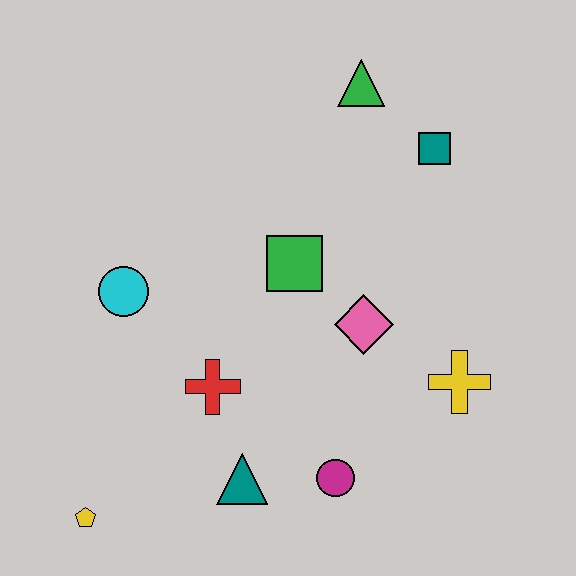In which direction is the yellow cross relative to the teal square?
The yellow cross is below the teal square.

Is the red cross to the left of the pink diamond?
Yes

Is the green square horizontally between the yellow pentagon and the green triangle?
Yes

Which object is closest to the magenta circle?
The teal triangle is closest to the magenta circle.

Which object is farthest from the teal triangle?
The green triangle is farthest from the teal triangle.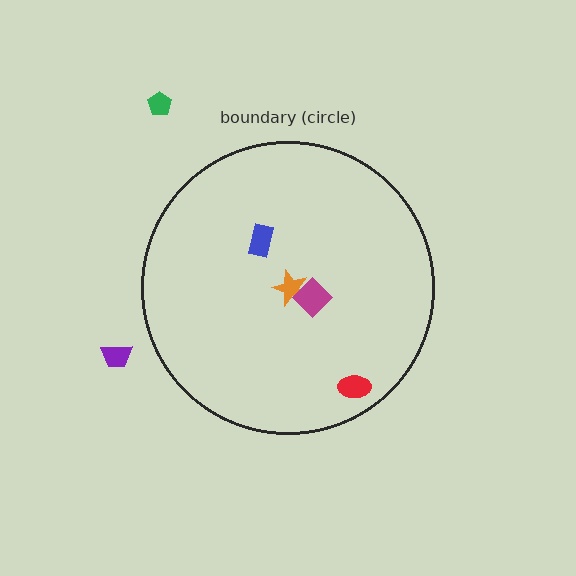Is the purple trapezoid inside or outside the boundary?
Outside.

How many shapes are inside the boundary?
4 inside, 2 outside.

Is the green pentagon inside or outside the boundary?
Outside.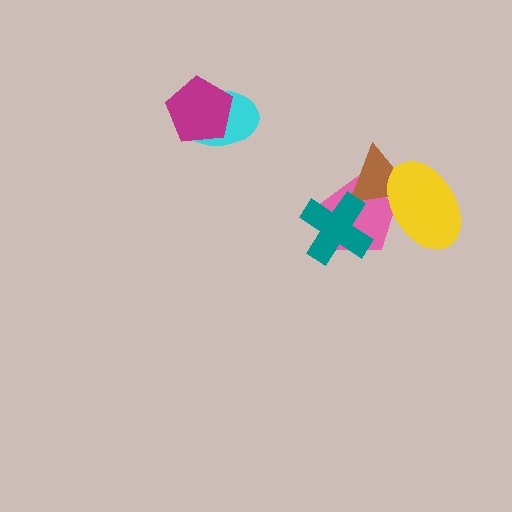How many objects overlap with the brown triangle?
3 objects overlap with the brown triangle.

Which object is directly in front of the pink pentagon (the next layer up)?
The brown triangle is directly in front of the pink pentagon.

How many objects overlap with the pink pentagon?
3 objects overlap with the pink pentagon.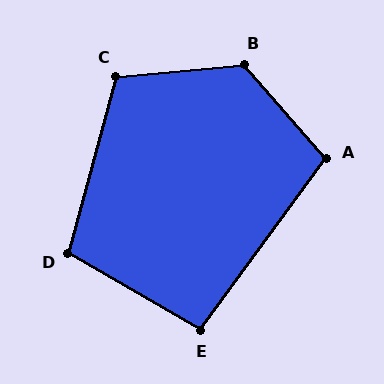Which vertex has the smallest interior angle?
E, at approximately 96 degrees.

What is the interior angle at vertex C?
Approximately 111 degrees (obtuse).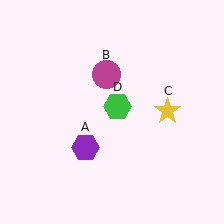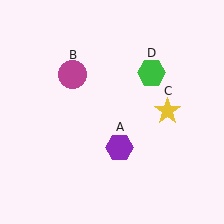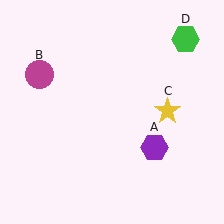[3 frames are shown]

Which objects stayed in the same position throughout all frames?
Yellow star (object C) remained stationary.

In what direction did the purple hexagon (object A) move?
The purple hexagon (object A) moved right.